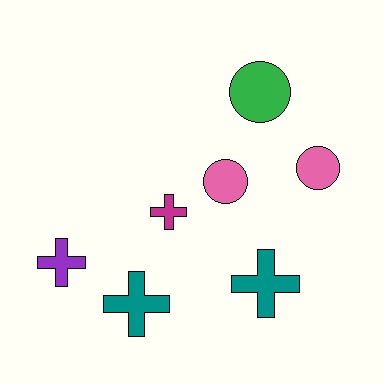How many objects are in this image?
There are 7 objects.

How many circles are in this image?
There are 3 circles.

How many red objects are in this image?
There are no red objects.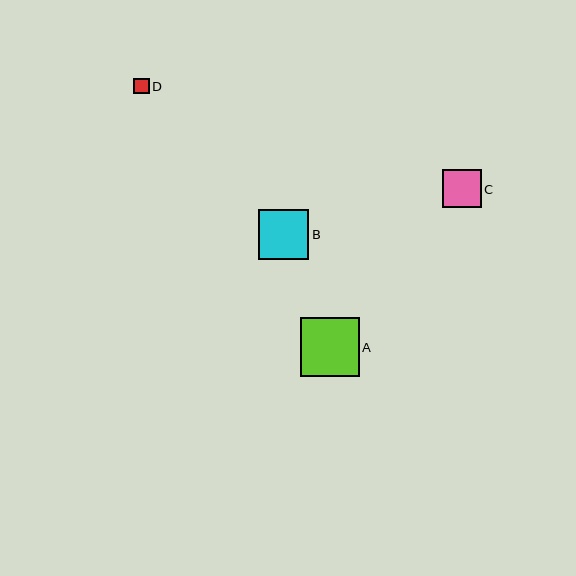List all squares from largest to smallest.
From largest to smallest: A, B, C, D.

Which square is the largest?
Square A is the largest with a size of approximately 59 pixels.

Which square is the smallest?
Square D is the smallest with a size of approximately 15 pixels.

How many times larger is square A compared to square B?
Square A is approximately 1.2 times the size of square B.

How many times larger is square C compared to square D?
Square C is approximately 2.5 times the size of square D.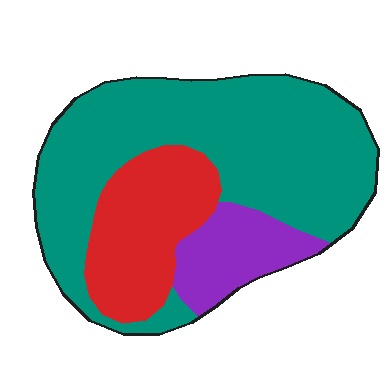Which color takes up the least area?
Purple, at roughly 15%.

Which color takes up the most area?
Teal, at roughly 65%.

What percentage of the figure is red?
Red takes up about one quarter (1/4) of the figure.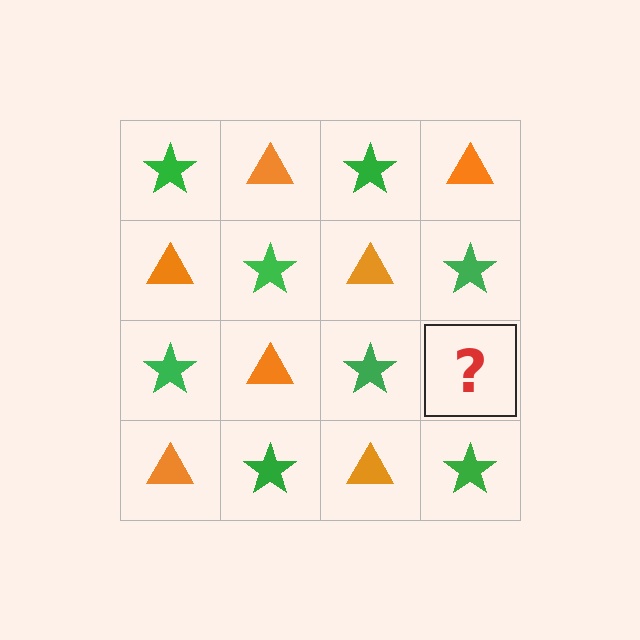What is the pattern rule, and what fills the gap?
The rule is that it alternates green star and orange triangle in a checkerboard pattern. The gap should be filled with an orange triangle.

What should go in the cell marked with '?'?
The missing cell should contain an orange triangle.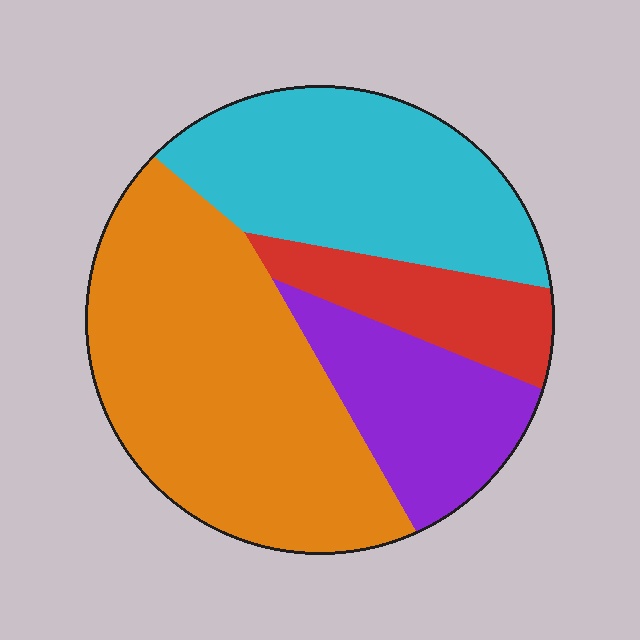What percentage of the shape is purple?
Purple covers about 15% of the shape.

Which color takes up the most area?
Orange, at roughly 45%.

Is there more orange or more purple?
Orange.